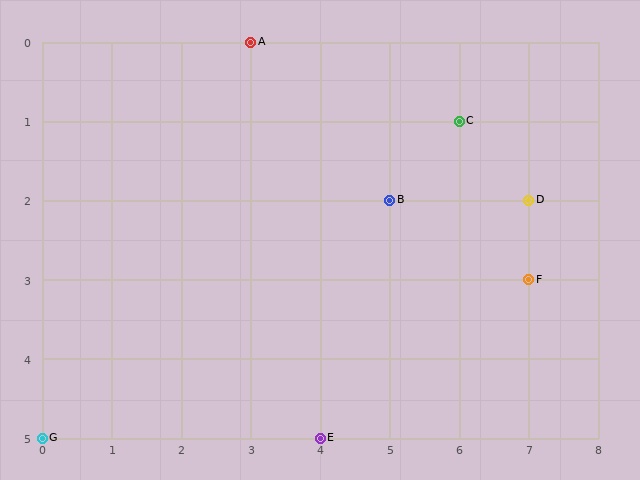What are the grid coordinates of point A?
Point A is at grid coordinates (3, 0).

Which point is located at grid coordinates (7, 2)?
Point D is at (7, 2).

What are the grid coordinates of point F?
Point F is at grid coordinates (7, 3).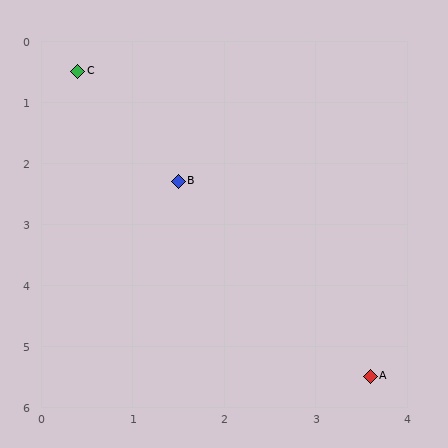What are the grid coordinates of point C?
Point C is at approximately (0.4, 0.5).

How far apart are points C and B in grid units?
Points C and B are about 2.1 grid units apart.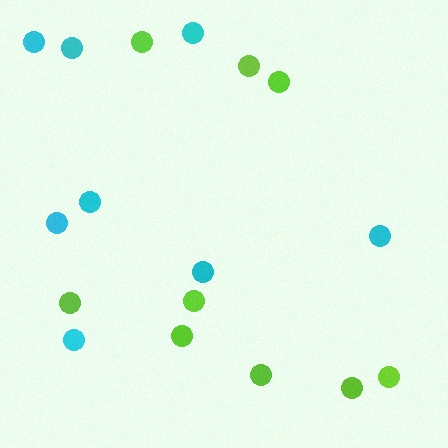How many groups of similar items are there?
There are 2 groups: one group of lime circles (9) and one group of cyan circles (8).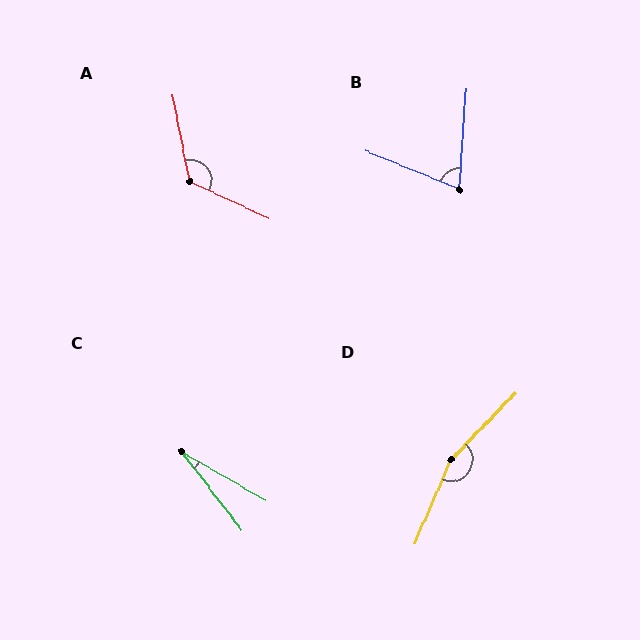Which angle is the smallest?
C, at approximately 23 degrees.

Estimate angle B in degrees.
Approximately 72 degrees.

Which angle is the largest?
D, at approximately 159 degrees.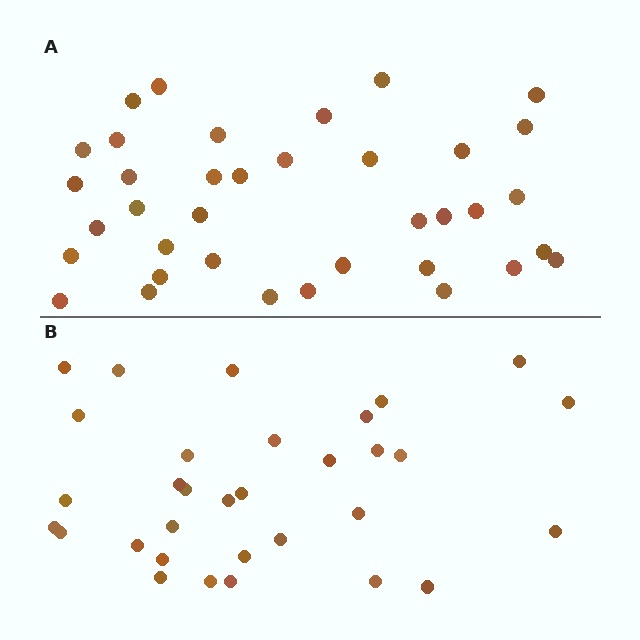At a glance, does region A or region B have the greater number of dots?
Region A (the top region) has more dots.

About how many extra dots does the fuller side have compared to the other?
Region A has about 5 more dots than region B.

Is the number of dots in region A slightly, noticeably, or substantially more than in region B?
Region A has only slightly more — the two regions are fairly close. The ratio is roughly 1.2 to 1.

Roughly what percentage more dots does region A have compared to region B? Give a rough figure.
About 15% more.